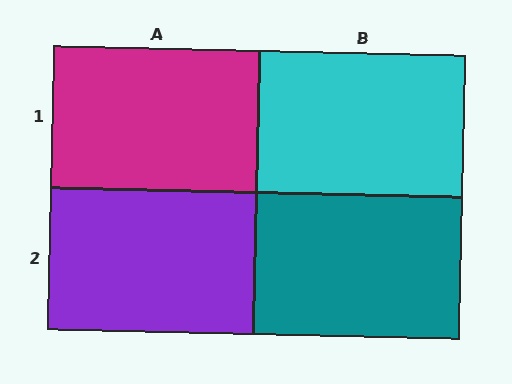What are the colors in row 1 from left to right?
Magenta, cyan.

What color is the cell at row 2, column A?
Purple.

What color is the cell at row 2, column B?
Teal.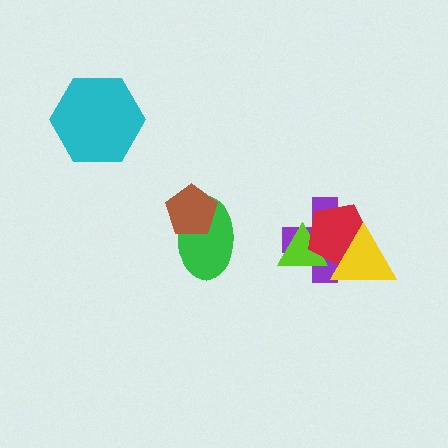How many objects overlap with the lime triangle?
2 objects overlap with the lime triangle.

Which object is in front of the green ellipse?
The brown pentagon is in front of the green ellipse.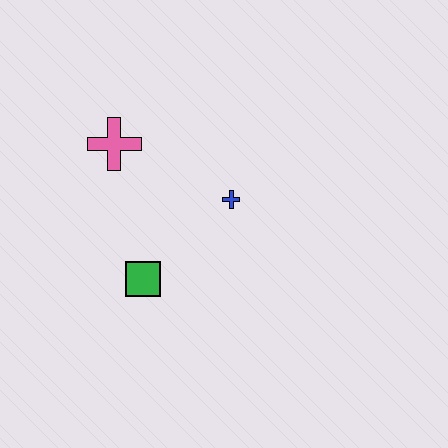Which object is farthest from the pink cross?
The green square is farthest from the pink cross.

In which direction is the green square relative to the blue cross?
The green square is to the left of the blue cross.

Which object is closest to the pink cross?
The blue cross is closest to the pink cross.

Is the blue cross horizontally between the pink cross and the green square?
No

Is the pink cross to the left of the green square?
Yes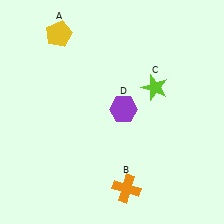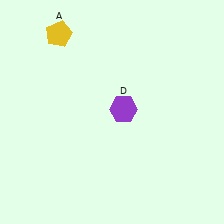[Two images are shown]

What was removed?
The lime star (C), the orange cross (B) were removed in Image 2.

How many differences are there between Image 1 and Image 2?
There are 2 differences between the two images.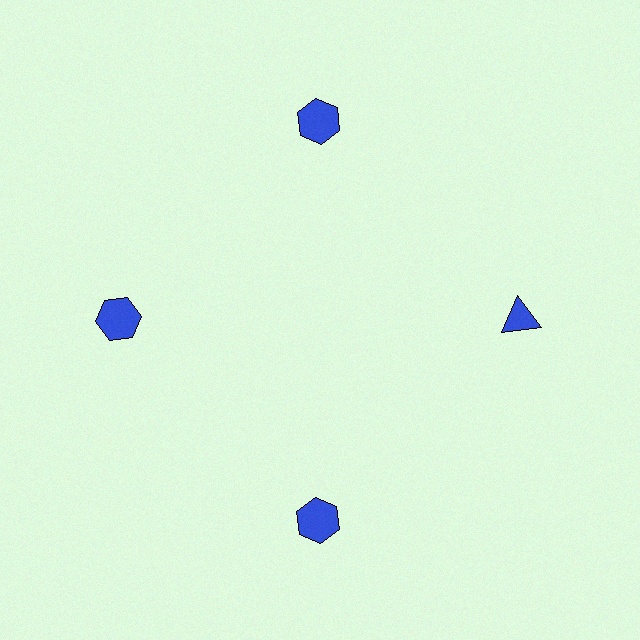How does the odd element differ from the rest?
It has a different shape: triangle instead of hexagon.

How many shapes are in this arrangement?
There are 4 shapes arranged in a ring pattern.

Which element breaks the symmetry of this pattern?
The blue triangle at roughly the 3 o'clock position breaks the symmetry. All other shapes are blue hexagons.